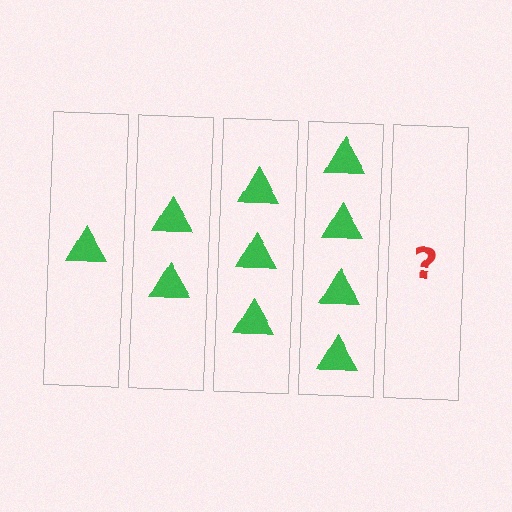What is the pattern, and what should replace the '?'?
The pattern is that each step adds one more triangle. The '?' should be 5 triangles.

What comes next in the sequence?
The next element should be 5 triangles.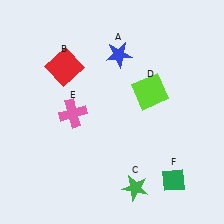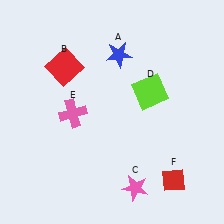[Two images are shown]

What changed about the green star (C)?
In Image 1, C is green. In Image 2, it changed to pink.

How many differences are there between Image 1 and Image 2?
There are 2 differences between the two images.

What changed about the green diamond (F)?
In Image 1, F is green. In Image 2, it changed to red.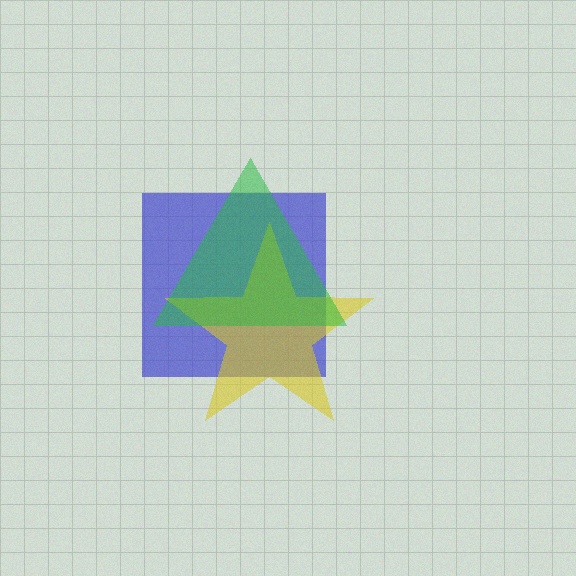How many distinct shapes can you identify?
There are 3 distinct shapes: a blue square, a yellow star, a green triangle.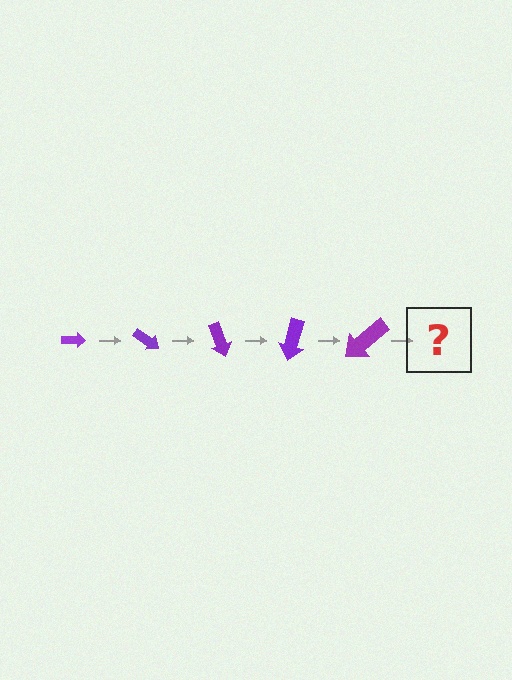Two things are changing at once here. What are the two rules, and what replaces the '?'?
The two rules are that the arrow grows larger each step and it rotates 35 degrees each step. The '?' should be an arrow, larger than the previous one and rotated 175 degrees from the start.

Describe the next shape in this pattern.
It should be an arrow, larger than the previous one and rotated 175 degrees from the start.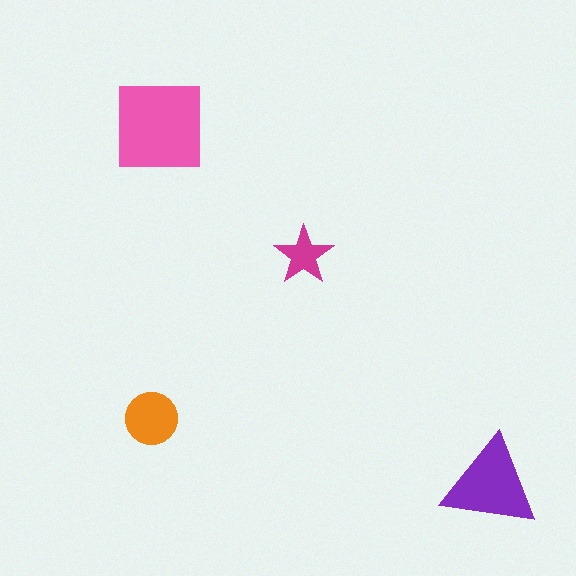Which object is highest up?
The pink square is topmost.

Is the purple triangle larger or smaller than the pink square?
Smaller.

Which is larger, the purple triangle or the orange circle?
The purple triangle.